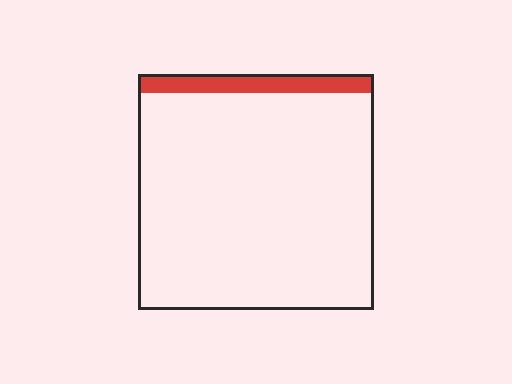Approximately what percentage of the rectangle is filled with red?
Approximately 10%.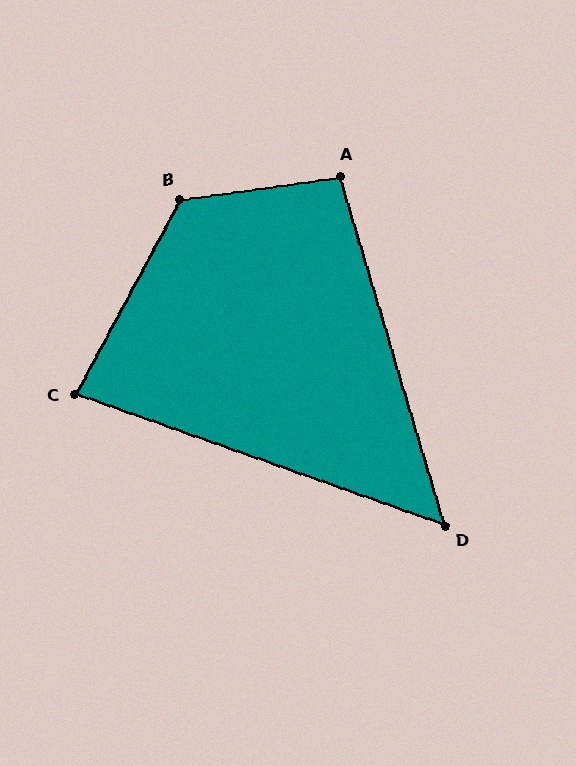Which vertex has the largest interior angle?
B, at approximately 126 degrees.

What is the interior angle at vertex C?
Approximately 81 degrees (acute).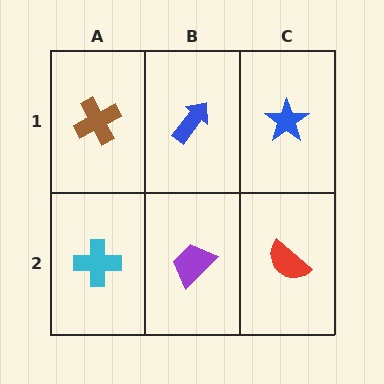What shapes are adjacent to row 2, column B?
A blue arrow (row 1, column B), a cyan cross (row 2, column A), a red semicircle (row 2, column C).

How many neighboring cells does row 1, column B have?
3.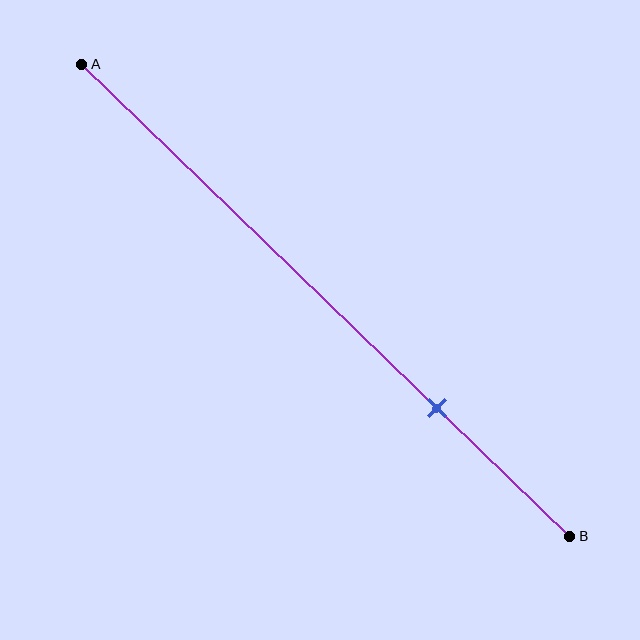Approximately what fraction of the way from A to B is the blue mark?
The blue mark is approximately 75% of the way from A to B.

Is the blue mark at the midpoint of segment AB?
No, the mark is at about 75% from A, not at the 50% midpoint.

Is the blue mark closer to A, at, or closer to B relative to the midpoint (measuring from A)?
The blue mark is closer to point B than the midpoint of segment AB.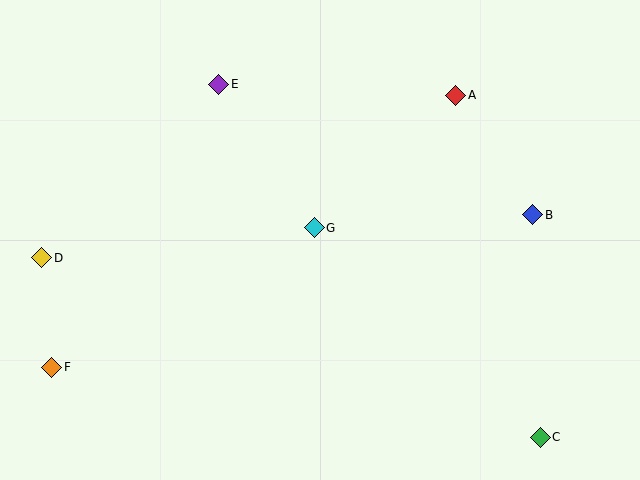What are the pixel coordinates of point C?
Point C is at (540, 437).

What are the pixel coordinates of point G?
Point G is at (314, 228).